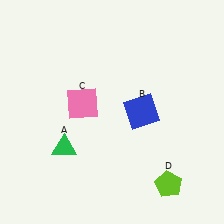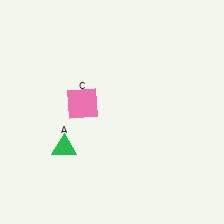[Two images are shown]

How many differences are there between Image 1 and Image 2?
There are 2 differences between the two images.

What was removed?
The lime pentagon (D), the blue square (B) were removed in Image 2.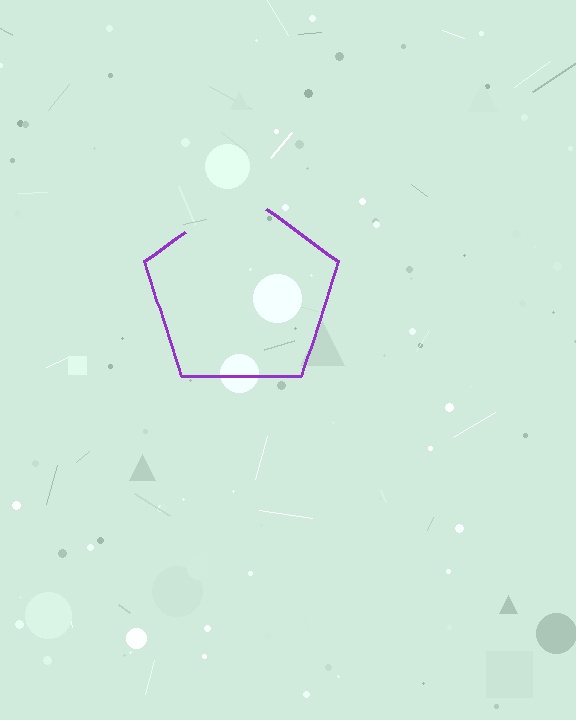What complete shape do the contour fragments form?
The contour fragments form a pentagon.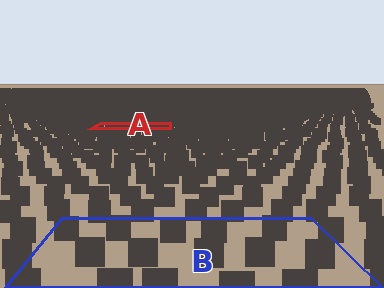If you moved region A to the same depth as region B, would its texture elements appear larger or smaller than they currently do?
They would appear larger. At a closer depth, the same texture elements are projected at a bigger on-screen size.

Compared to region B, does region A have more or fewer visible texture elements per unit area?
Region A has more texture elements per unit area — they are packed more densely because it is farther away.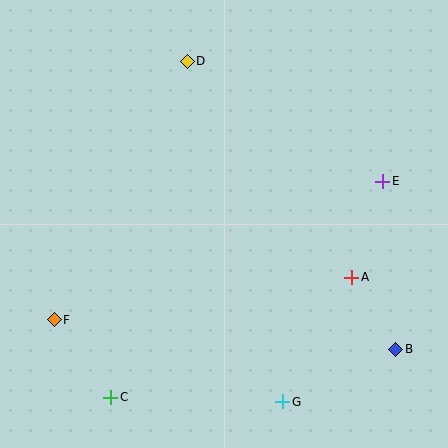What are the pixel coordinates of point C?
Point C is at (111, 397).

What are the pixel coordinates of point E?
Point E is at (383, 181).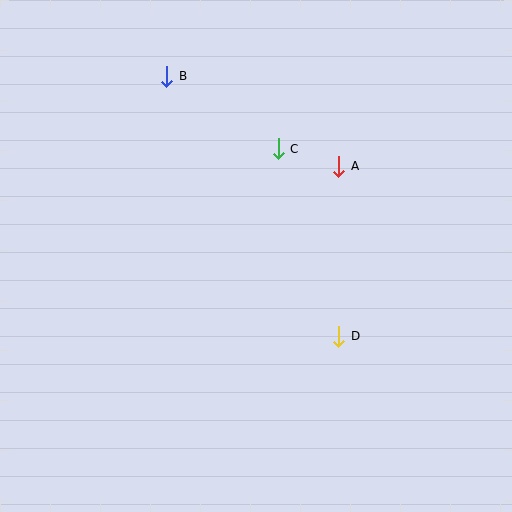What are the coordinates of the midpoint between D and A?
The midpoint between D and A is at (339, 251).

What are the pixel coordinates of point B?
Point B is at (167, 76).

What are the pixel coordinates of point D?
Point D is at (339, 336).